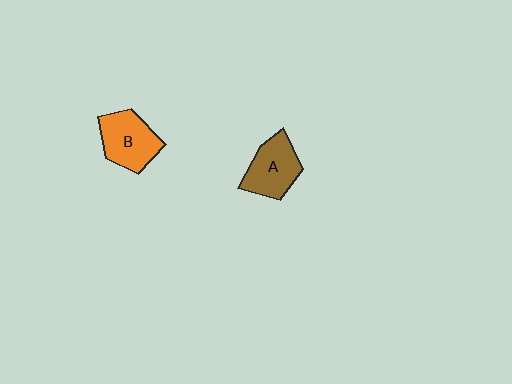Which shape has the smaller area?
Shape A (brown).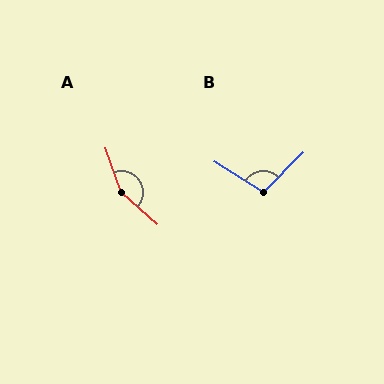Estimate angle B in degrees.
Approximately 104 degrees.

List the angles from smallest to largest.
B (104°), A (150°).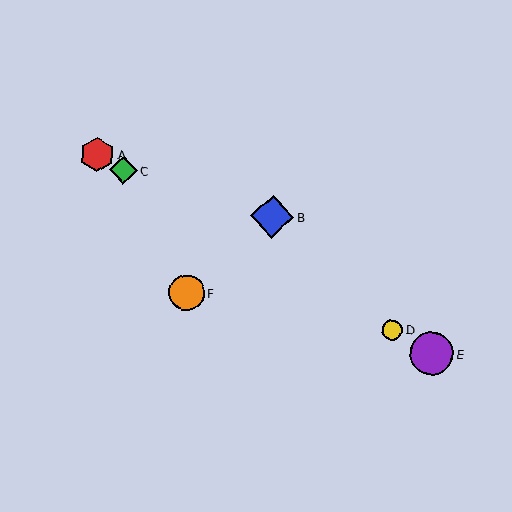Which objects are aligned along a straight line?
Objects A, C, D, E are aligned along a straight line.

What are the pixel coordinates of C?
Object C is at (123, 170).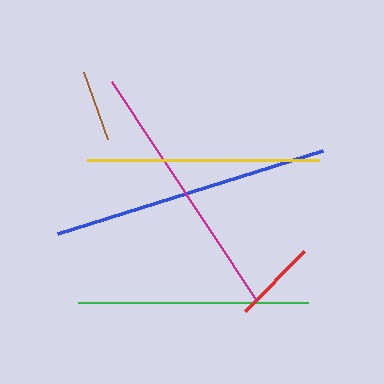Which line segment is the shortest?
The brown line is the shortest at approximately 71 pixels.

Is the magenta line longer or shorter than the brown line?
The magenta line is longer than the brown line.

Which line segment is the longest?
The blue line is the longest at approximately 278 pixels.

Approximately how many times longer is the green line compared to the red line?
The green line is approximately 2.7 times the length of the red line.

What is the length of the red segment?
The red segment is approximately 85 pixels long.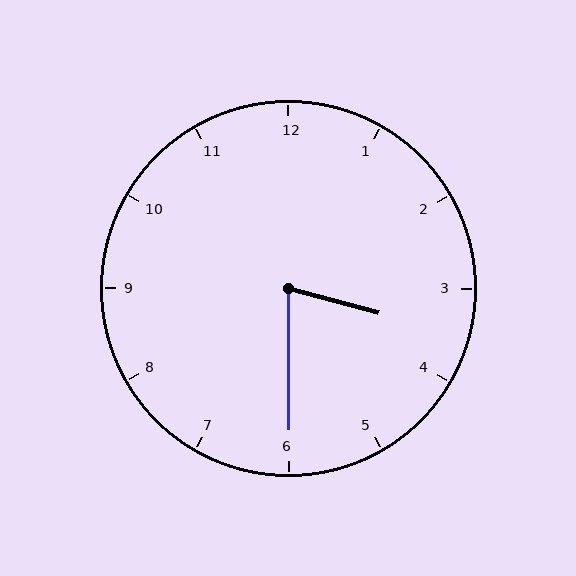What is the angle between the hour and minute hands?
Approximately 75 degrees.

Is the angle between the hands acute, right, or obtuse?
It is acute.